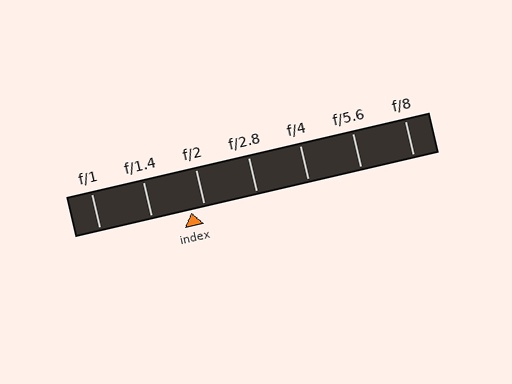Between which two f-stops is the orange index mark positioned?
The index mark is between f/1.4 and f/2.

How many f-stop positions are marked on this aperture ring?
There are 7 f-stop positions marked.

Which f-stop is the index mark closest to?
The index mark is closest to f/2.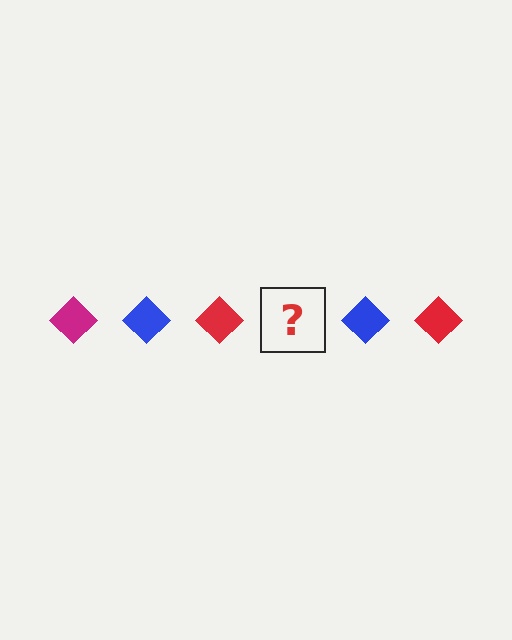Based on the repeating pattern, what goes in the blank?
The blank should be a magenta diamond.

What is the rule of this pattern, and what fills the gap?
The rule is that the pattern cycles through magenta, blue, red diamonds. The gap should be filled with a magenta diamond.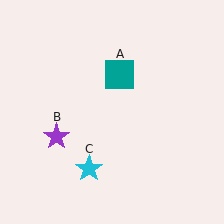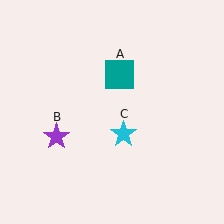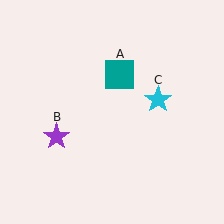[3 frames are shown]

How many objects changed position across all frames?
1 object changed position: cyan star (object C).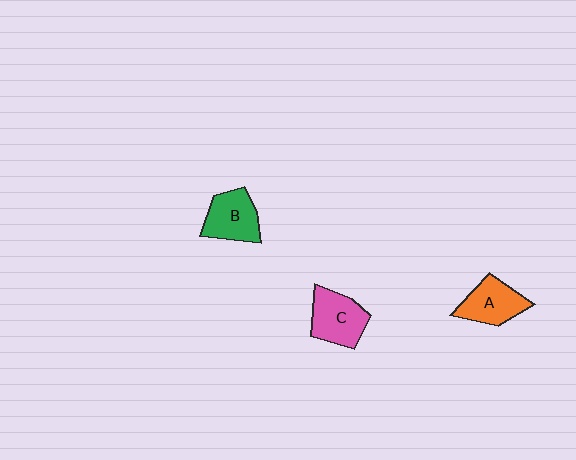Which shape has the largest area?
Shape C (pink).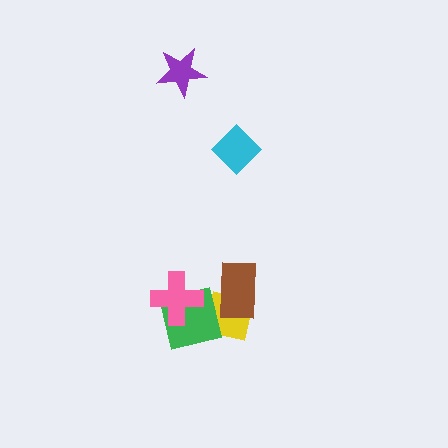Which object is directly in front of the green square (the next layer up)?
The pink cross is directly in front of the green square.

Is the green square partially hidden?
Yes, it is partially covered by another shape.